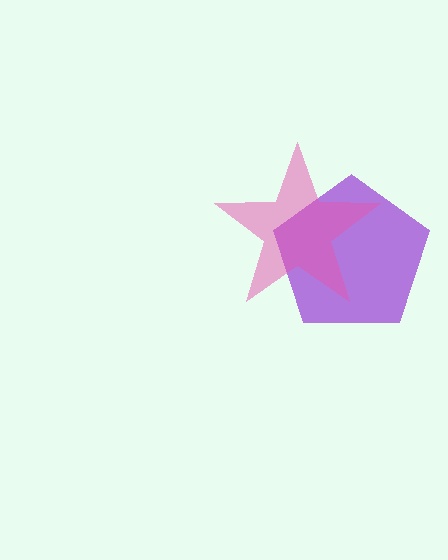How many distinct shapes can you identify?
There are 2 distinct shapes: a purple pentagon, a pink star.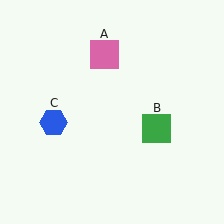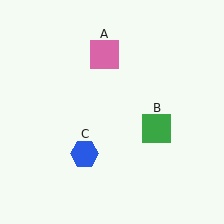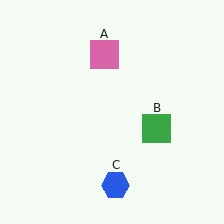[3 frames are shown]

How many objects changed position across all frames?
1 object changed position: blue hexagon (object C).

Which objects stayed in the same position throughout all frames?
Pink square (object A) and green square (object B) remained stationary.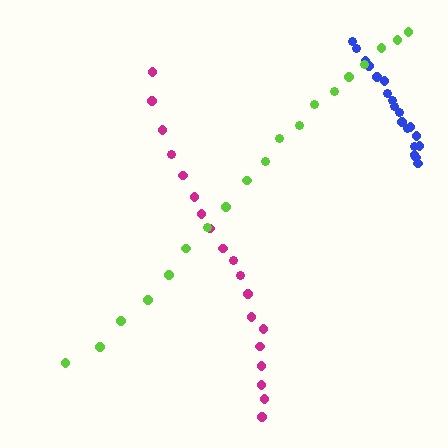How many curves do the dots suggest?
There are 3 distinct paths.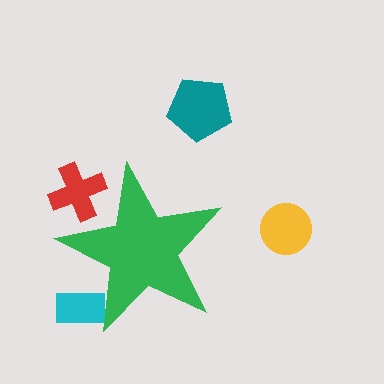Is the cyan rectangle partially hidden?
Yes, the cyan rectangle is partially hidden behind the green star.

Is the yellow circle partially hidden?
No, the yellow circle is fully visible.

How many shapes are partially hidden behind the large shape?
2 shapes are partially hidden.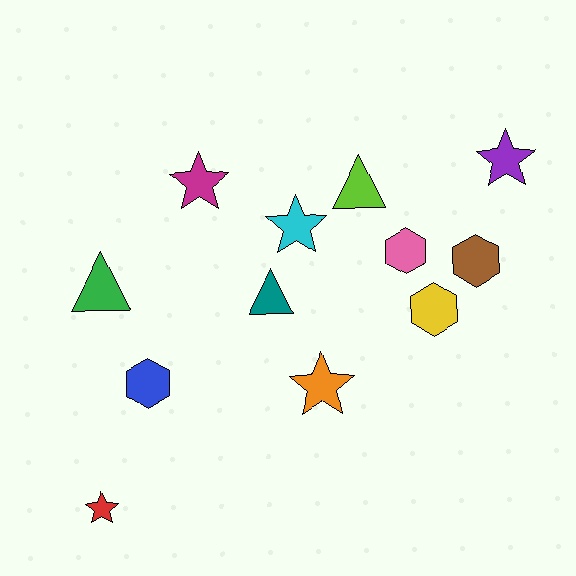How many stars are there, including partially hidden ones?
There are 5 stars.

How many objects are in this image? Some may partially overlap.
There are 12 objects.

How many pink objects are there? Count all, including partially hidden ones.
There is 1 pink object.